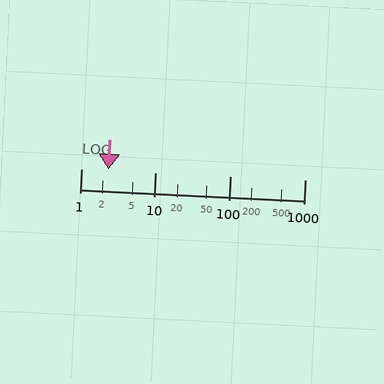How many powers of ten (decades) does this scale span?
The scale spans 3 decades, from 1 to 1000.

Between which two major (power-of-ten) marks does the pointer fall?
The pointer is between 1 and 10.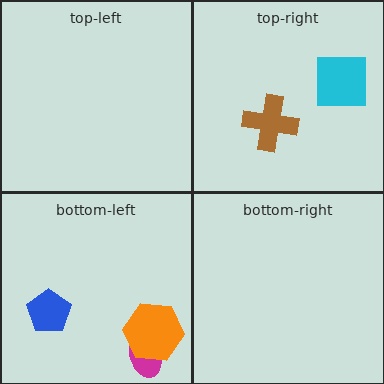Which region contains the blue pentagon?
The bottom-left region.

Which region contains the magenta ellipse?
The bottom-left region.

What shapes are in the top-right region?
The brown cross, the cyan square.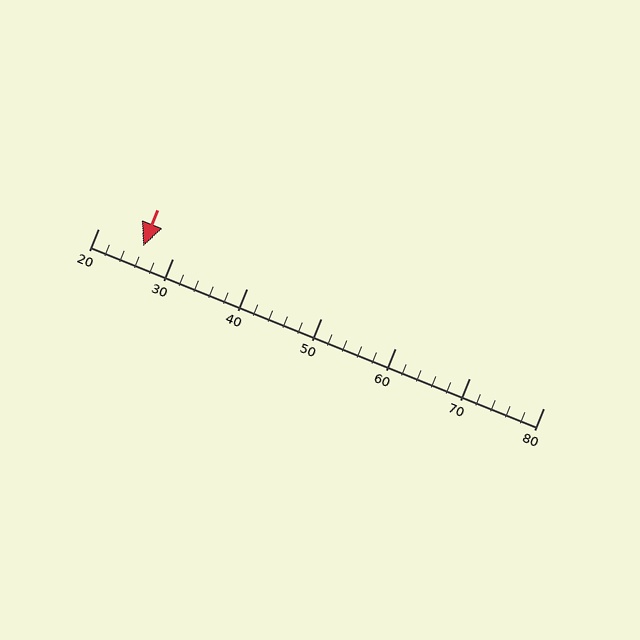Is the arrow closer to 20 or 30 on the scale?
The arrow is closer to 30.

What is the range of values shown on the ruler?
The ruler shows values from 20 to 80.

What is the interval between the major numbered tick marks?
The major tick marks are spaced 10 units apart.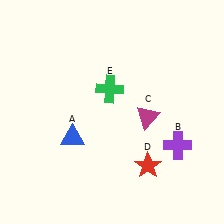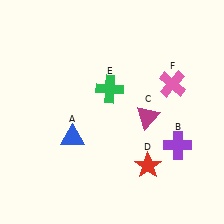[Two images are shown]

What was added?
A pink cross (F) was added in Image 2.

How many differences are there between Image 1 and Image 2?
There is 1 difference between the two images.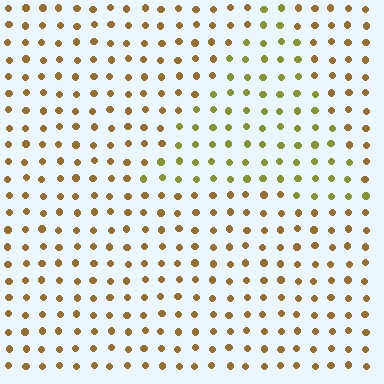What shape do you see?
I see a triangle.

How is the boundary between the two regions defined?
The boundary is defined purely by a slight shift in hue (about 32 degrees). Spacing, size, and orientation are identical on both sides.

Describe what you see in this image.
The image is filled with small brown elements in a uniform arrangement. A triangle-shaped region is visible where the elements are tinted to a slightly different hue, forming a subtle color boundary.